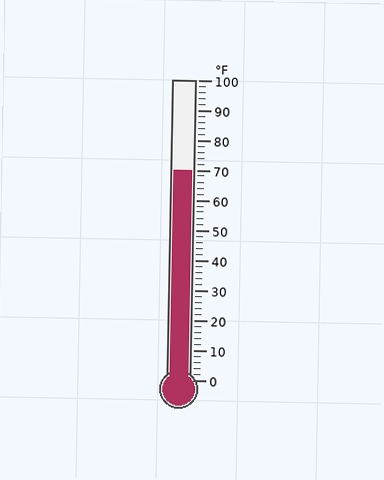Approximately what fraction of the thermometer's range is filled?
The thermometer is filled to approximately 70% of its range.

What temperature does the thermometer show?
The thermometer shows approximately 70°F.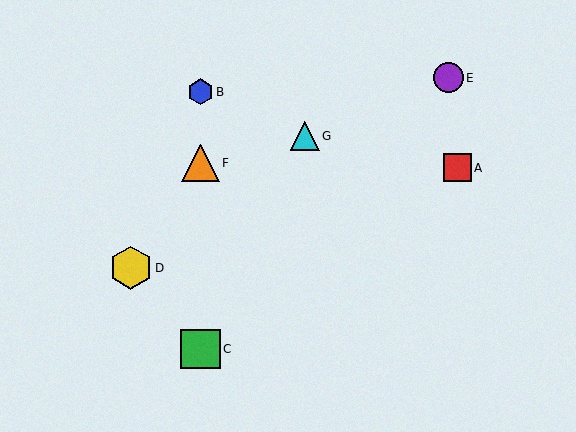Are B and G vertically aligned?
No, B is at x≈201 and G is at x≈305.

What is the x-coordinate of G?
Object G is at x≈305.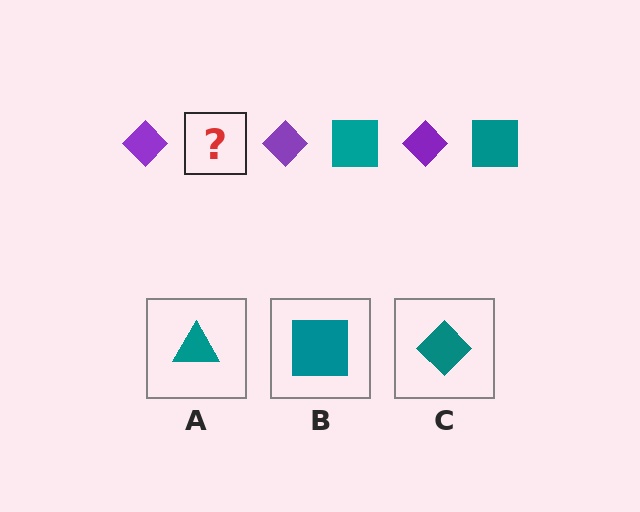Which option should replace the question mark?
Option B.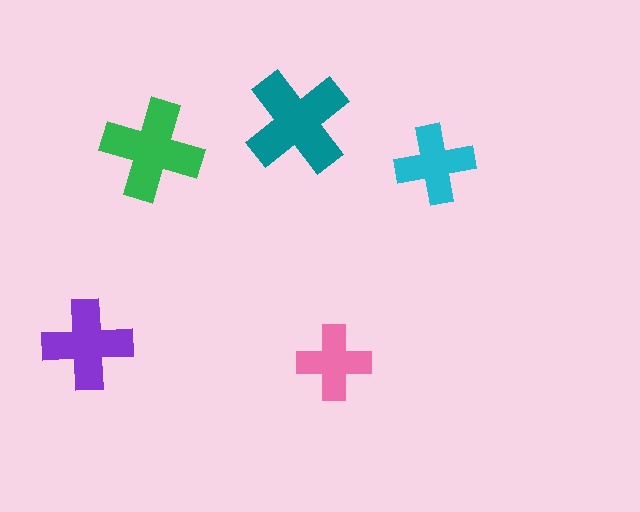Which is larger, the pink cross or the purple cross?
The purple one.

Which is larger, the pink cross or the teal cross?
The teal one.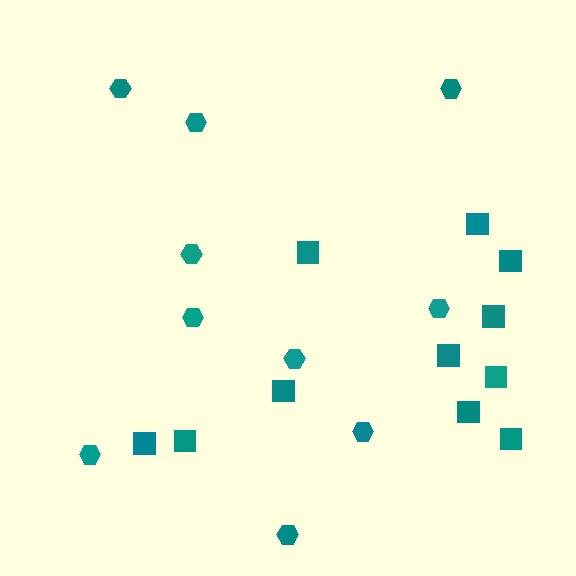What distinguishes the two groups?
There are 2 groups: one group of hexagons (10) and one group of squares (11).